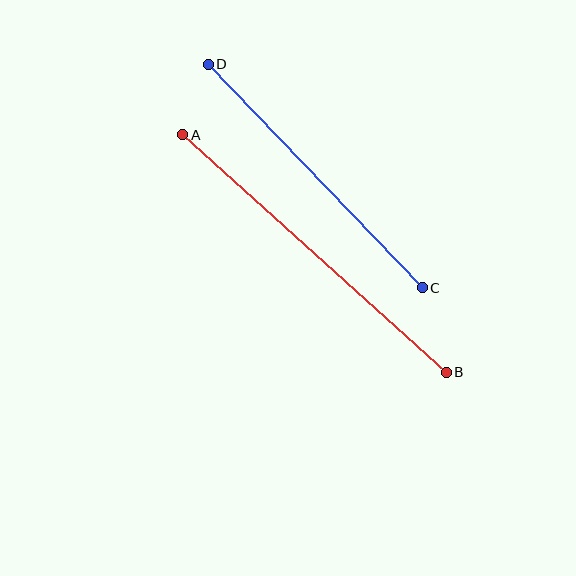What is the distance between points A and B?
The distance is approximately 354 pixels.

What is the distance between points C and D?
The distance is approximately 309 pixels.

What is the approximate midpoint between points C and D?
The midpoint is at approximately (315, 176) pixels.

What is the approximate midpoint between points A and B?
The midpoint is at approximately (315, 254) pixels.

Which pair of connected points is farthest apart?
Points A and B are farthest apart.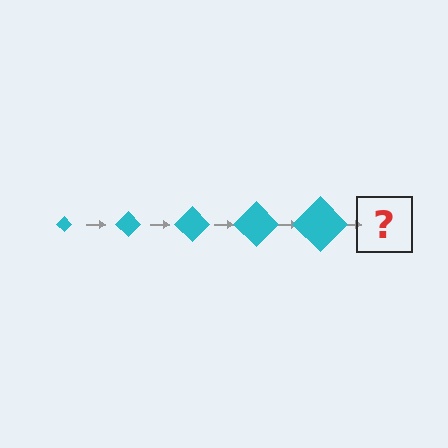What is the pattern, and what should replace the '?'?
The pattern is that the diamond gets progressively larger each step. The '?' should be a cyan diamond, larger than the previous one.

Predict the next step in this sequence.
The next step is a cyan diamond, larger than the previous one.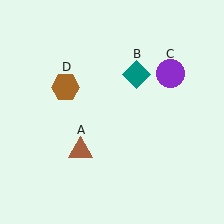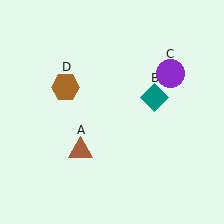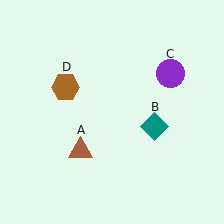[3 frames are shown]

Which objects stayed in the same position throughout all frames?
Brown triangle (object A) and purple circle (object C) and brown hexagon (object D) remained stationary.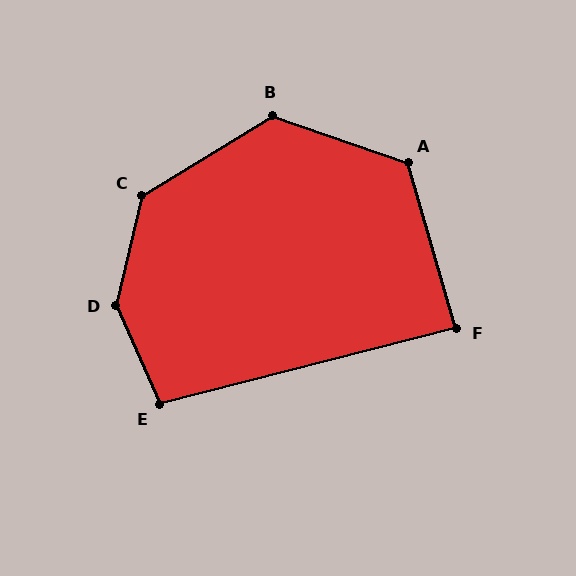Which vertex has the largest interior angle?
D, at approximately 143 degrees.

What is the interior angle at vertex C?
Approximately 135 degrees (obtuse).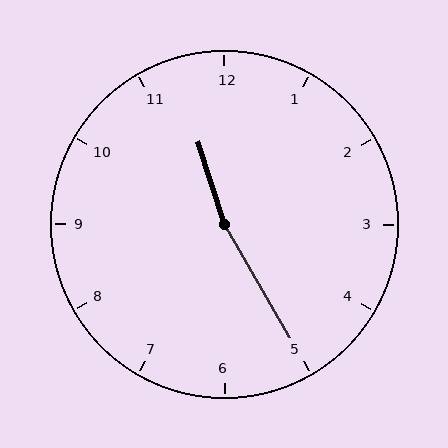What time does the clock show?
11:25.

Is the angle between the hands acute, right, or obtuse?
It is obtuse.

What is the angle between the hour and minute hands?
Approximately 168 degrees.